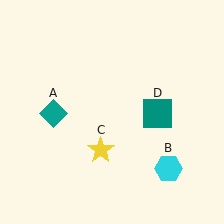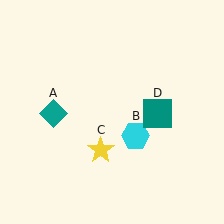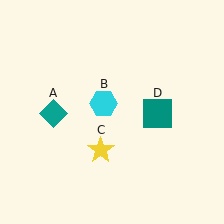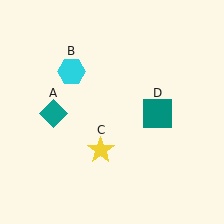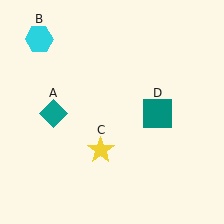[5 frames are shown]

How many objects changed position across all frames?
1 object changed position: cyan hexagon (object B).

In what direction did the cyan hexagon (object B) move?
The cyan hexagon (object B) moved up and to the left.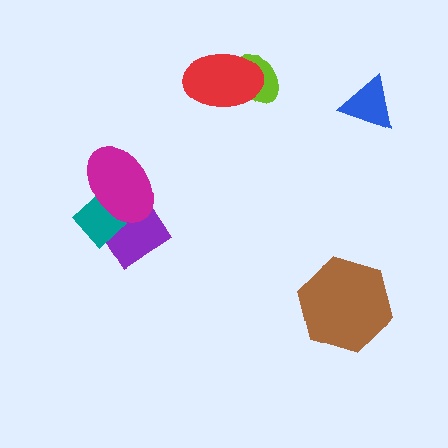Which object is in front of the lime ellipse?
The red ellipse is in front of the lime ellipse.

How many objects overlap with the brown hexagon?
0 objects overlap with the brown hexagon.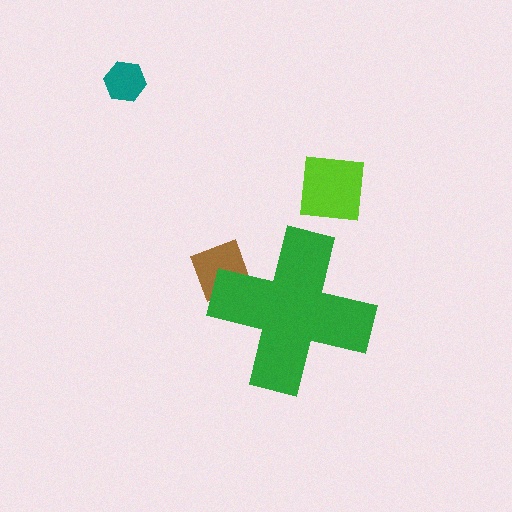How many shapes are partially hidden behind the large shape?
1 shape is partially hidden.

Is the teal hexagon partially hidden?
No, the teal hexagon is fully visible.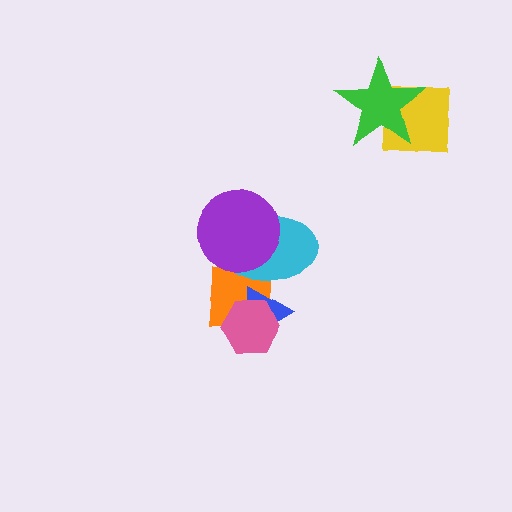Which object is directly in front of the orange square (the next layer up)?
The cyan ellipse is directly in front of the orange square.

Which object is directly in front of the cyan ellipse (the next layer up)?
The blue triangle is directly in front of the cyan ellipse.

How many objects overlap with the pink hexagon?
2 objects overlap with the pink hexagon.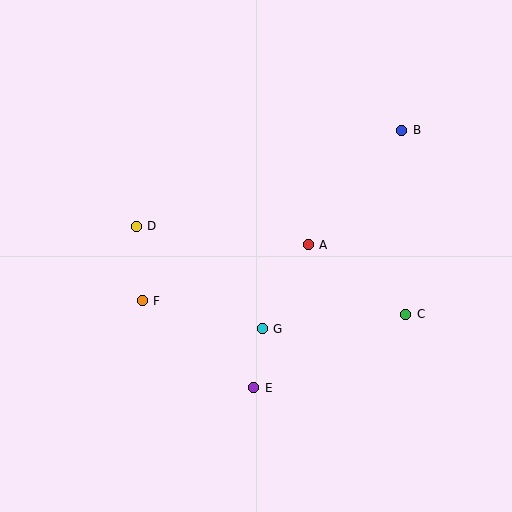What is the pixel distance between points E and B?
The distance between E and B is 297 pixels.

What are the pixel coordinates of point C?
Point C is at (406, 314).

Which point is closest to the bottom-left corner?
Point F is closest to the bottom-left corner.